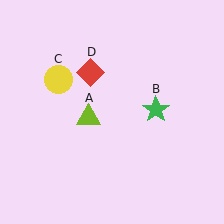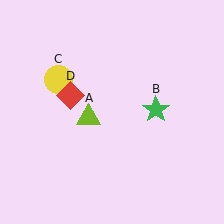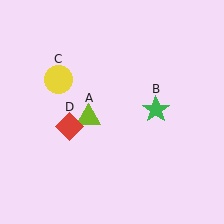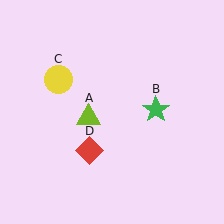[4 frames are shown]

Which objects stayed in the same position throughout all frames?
Lime triangle (object A) and green star (object B) and yellow circle (object C) remained stationary.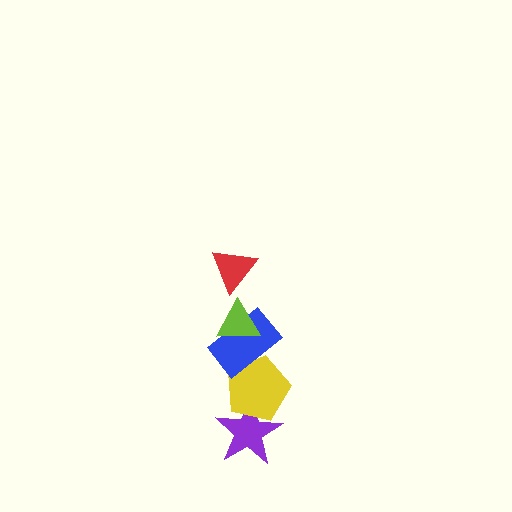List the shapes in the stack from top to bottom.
From top to bottom: the red triangle, the lime triangle, the blue rectangle, the yellow pentagon, the purple star.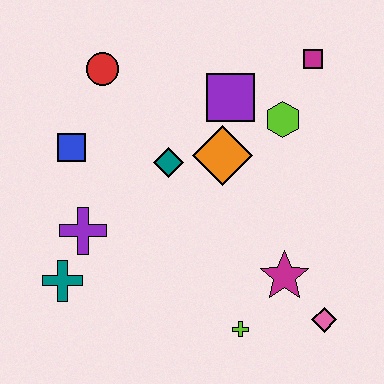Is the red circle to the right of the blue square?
Yes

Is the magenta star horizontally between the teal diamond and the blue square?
No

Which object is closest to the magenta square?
The lime hexagon is closest to the magenta square.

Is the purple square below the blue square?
No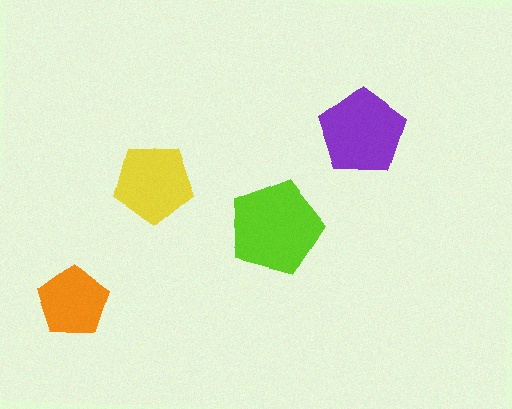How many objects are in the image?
There are 4 objects in the image.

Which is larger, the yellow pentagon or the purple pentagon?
The purple one.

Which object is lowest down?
The orange pentagon is bottommost.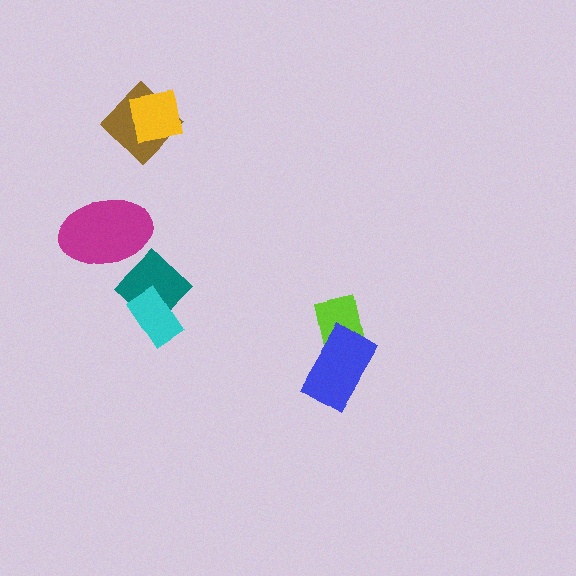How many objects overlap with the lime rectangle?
1 object overlaps with the lime rectangle.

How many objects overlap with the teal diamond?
2 objects overlap with the teal diamond.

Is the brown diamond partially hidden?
Yes, it is partially covered by another shape.